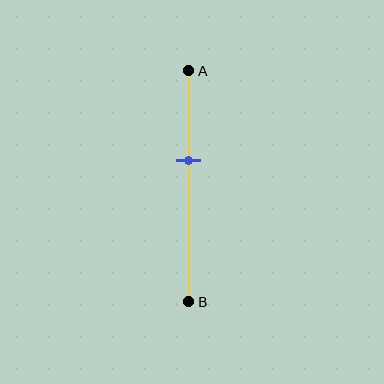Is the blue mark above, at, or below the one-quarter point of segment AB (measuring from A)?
The blue mark is below the one-quarter point of segment AB.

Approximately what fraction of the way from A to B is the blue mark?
The blue mark is approximately 40% of the way from A to B.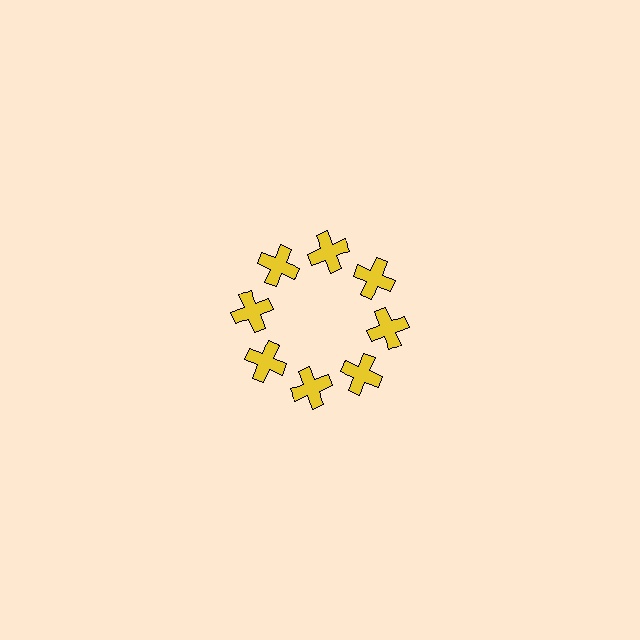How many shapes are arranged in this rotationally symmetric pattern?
There are 8 shapes, arranged in 8 groups of 1.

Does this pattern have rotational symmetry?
Yes, this pattern has 8-fold rotational symmetry. It looks the same after rotating 45 degrees around the center.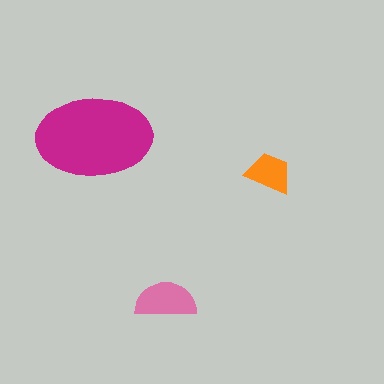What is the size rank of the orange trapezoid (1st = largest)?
3rd.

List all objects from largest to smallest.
The magenta ellipse, the pink semicircle, the orange trapezoid.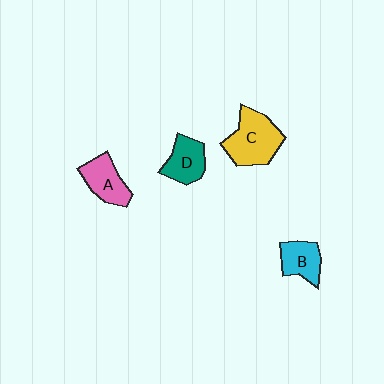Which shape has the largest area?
Shape C (yellow).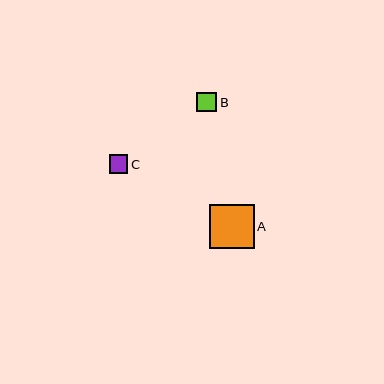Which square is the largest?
Square A is the largest with a size of approximately 44 pixels.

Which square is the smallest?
Square C is the smallest with a size of approximately 19 pixels.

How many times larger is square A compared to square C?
Square A is approximately 2.3 times the size of square C.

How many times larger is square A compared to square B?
Square A is approximately 2.3 times the size of square B.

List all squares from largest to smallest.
From largest to smallest: A, B, C.